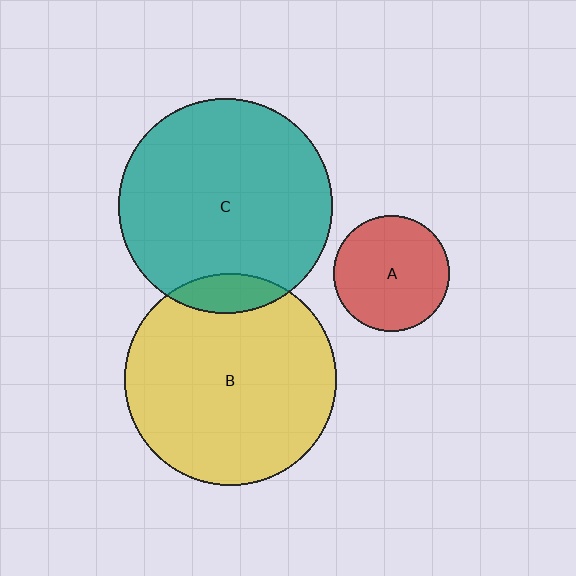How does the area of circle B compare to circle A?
Approximately 3.3 times.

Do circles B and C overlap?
Yes.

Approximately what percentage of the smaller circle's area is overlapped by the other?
Approximately 10%.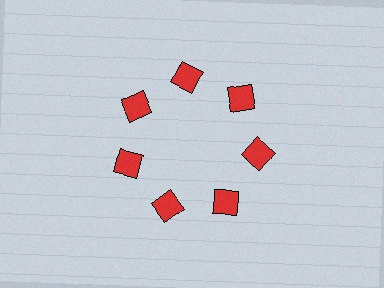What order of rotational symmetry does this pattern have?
This pattern has 7-fold rotational symmetry.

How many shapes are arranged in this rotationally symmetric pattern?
There are 7 shapes, arranged in 7 groups of 1.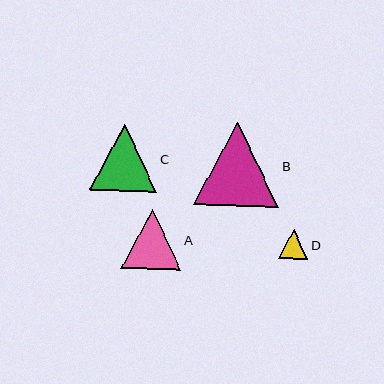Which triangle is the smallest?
Triangle D is the smallest with a size of approximately 30 pixels.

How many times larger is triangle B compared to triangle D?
Triangle B is approximately 2.8 times the size of triangle D.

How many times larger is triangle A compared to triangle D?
Triangle A is approximately 2.0 times the size of triangle D.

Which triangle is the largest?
Triangle B is the largest with a size of approximately 84 pixels.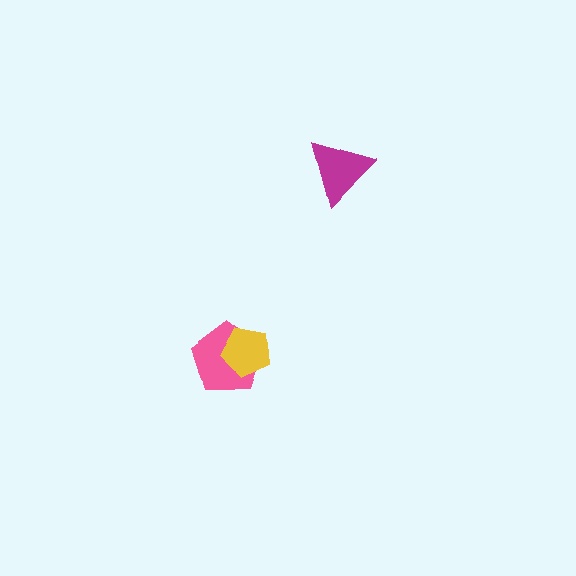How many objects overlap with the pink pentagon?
1 object overlaps with the pink pentagon.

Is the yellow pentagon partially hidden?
No, no other shape covers it.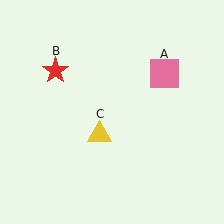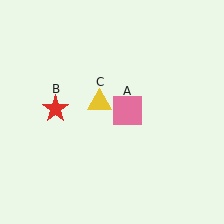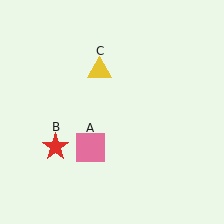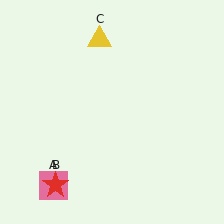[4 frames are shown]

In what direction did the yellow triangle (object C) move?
The yellow triangle (object C) moved up.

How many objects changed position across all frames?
3 objects changed position: pink square (object A), red star (object B), yellow triangle (object C).